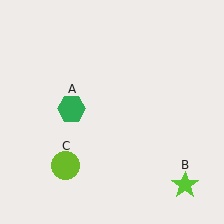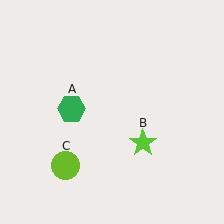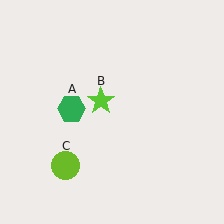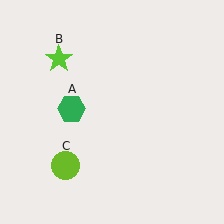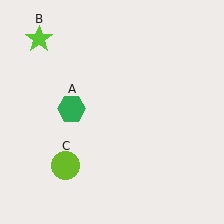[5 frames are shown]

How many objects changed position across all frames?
1 object changed position: lime star (object B).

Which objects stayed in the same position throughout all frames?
Green hexagon (object A) and lime circle (object C) remained stationary.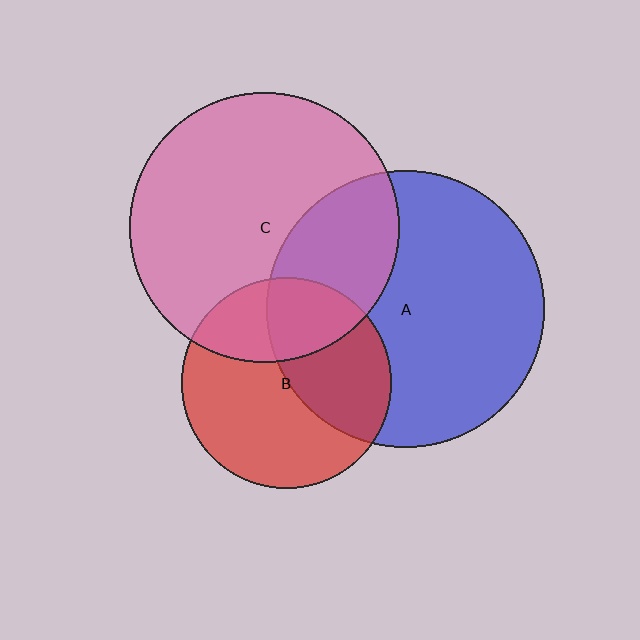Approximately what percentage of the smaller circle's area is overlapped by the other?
Approximately 40%.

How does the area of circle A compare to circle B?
Approximately 1.7 times.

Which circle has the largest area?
Circle A (blue).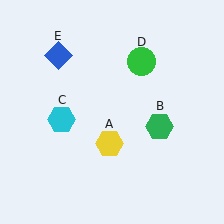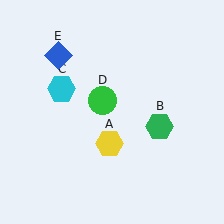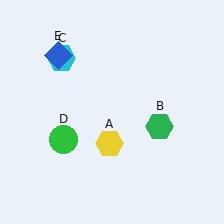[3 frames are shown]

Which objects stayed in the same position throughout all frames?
Yellow hexagon (object A) and green hexagon (object B) and blue diamond (object E) remained stationary.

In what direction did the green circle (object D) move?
The green circle (object D) moved down and to the left.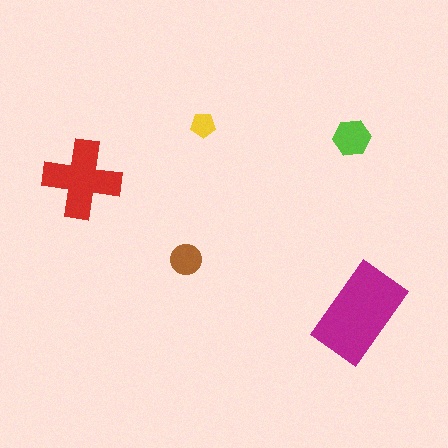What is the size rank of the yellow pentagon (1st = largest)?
5th.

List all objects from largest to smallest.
The magenta rectangle, the red cross, the lime hexagon, the brown circle, the yellow pentagon.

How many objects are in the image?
There are 5 objects in the image.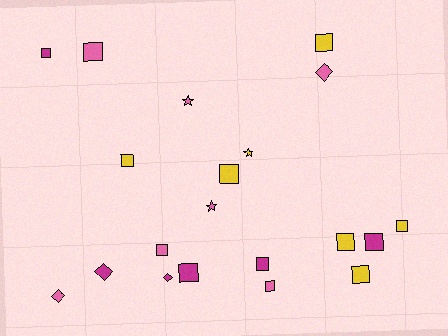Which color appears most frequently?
Pink, with 7 objects.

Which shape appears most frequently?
Square, with 13 objects.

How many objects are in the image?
There are 20 objects.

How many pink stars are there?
There are 2 pink stars.